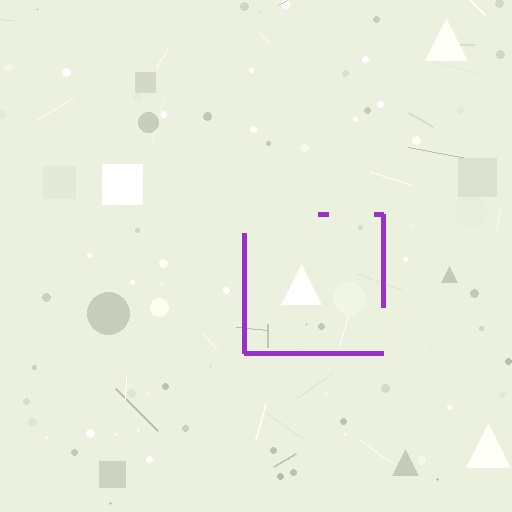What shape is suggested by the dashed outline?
The dashed outline suggests a square.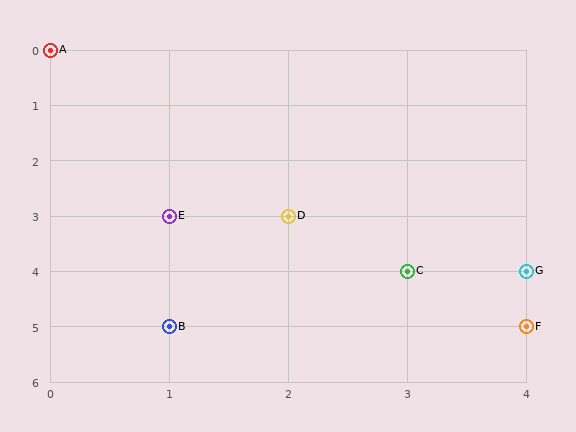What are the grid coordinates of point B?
Point B is at grid coordinates (1, 5).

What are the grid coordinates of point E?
Point E is at grid coordinates (1, 3).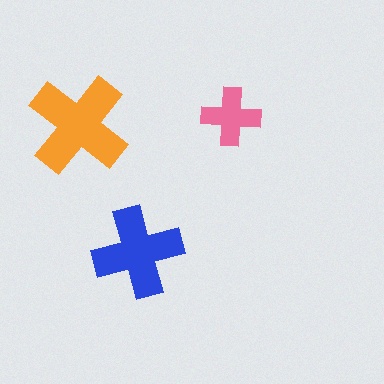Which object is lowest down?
The blue cross is bottommost.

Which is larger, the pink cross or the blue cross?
The blue one.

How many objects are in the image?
There are 3 objects in the image.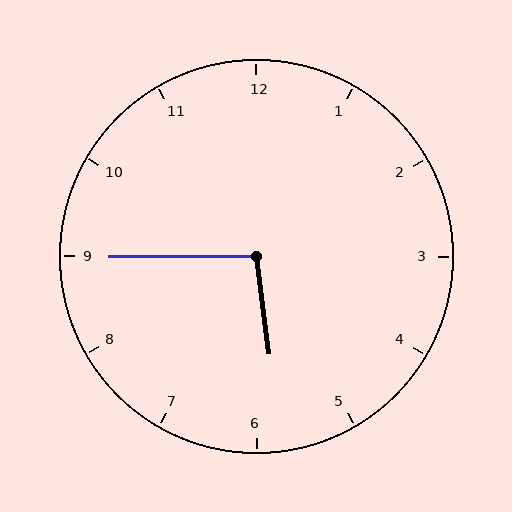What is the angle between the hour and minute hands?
Approximately 98 degrees.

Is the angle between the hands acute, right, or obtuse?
It is obtuse.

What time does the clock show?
5:45.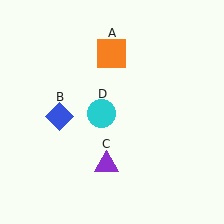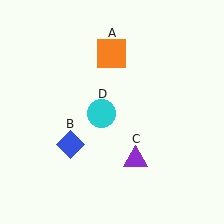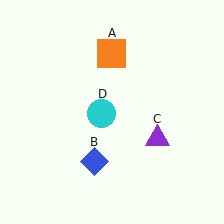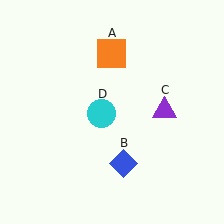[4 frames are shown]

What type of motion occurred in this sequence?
The blue diamond (object B), purple triangle (object C) rotated counterclockwise around the center of the scene.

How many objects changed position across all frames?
2 objects changed position: blue diamond (object B), purple triangle (object C).